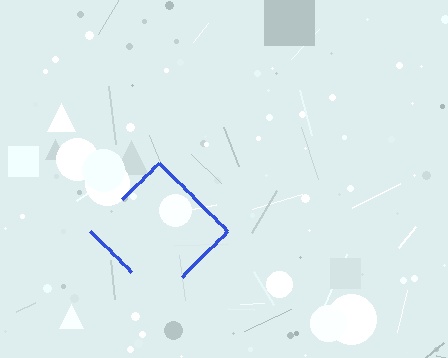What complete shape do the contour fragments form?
The contour fragments form a diamond.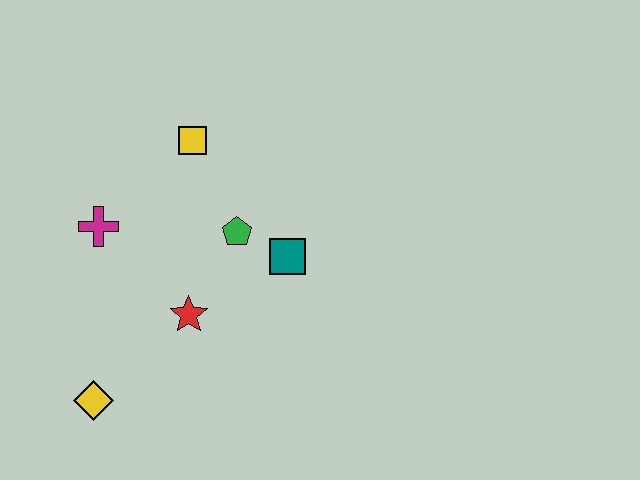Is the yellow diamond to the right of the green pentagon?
No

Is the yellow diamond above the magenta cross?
No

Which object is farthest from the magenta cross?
The teal square is farthest from the magenta cross.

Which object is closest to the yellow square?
The green pentagon is closest to the yellow square.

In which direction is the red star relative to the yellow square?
The red star is below the yellow square.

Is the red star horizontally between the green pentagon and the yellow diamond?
Yes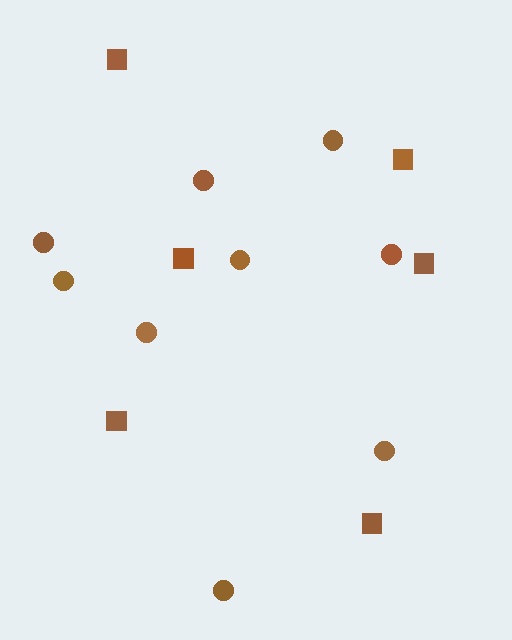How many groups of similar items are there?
There are 2 groups: one group of squares (6) and one group of circles (9).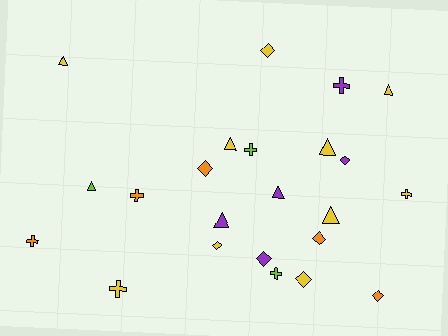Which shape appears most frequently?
Triangle, with 8 objects.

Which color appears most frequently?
Yellow, with 10 objects.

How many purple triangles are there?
There are 2 purple triangles.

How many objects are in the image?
There are 23 objects.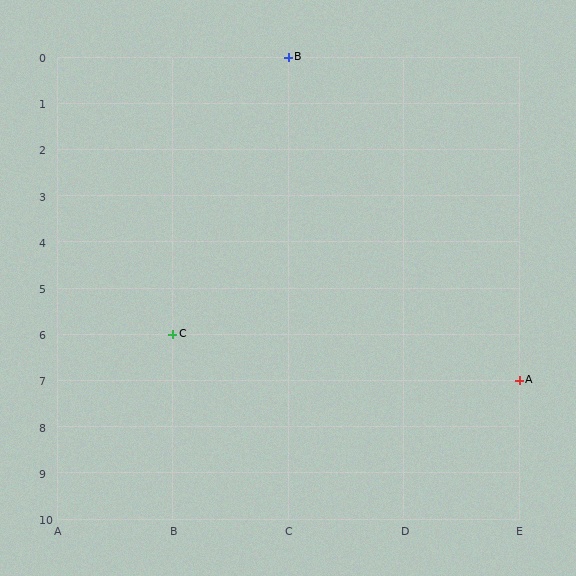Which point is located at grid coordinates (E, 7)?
Point A is at (E, 7).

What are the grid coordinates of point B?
Point B is at grid coordinates (C, 0).